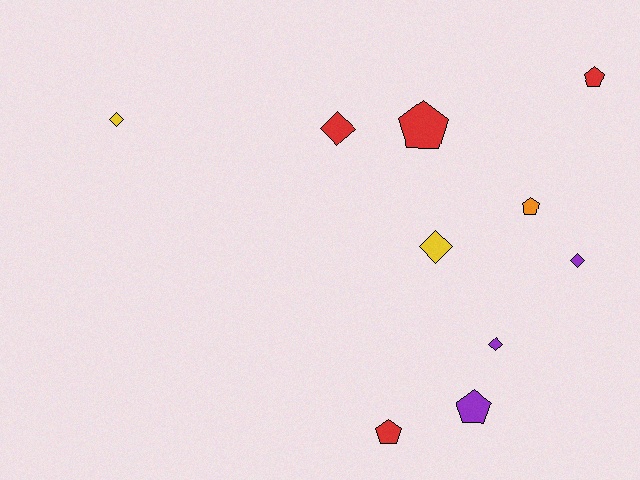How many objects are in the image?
There are 10 objects.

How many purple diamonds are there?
There are 2 purple diamonds.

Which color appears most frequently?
Red, with 4 objects.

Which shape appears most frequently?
Pentagon, with 5 objects.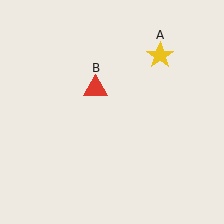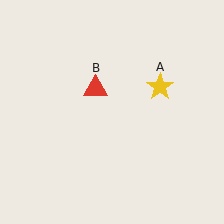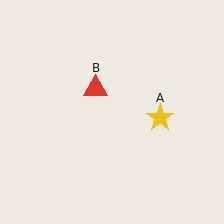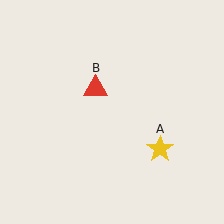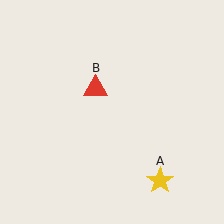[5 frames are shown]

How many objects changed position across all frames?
1 object changed position: yellow star (object A).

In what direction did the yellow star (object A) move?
The yellow star (object A) moved down.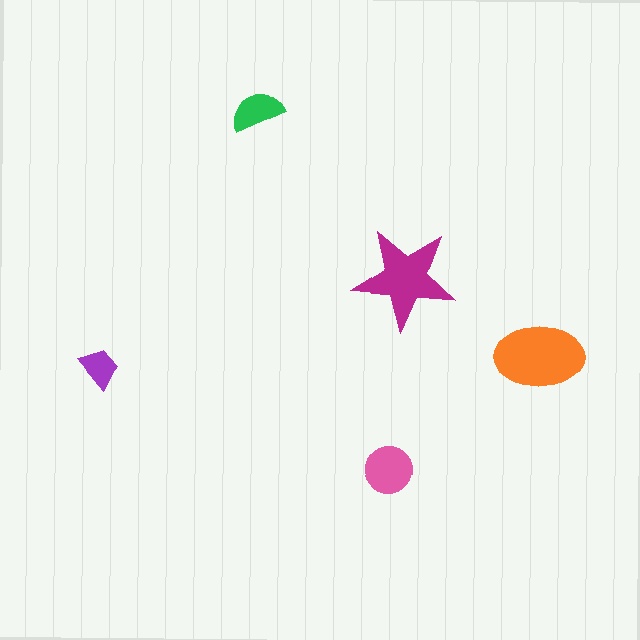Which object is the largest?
The orange ellipse.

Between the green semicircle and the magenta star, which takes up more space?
The magenta star.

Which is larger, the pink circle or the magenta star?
The magenta star.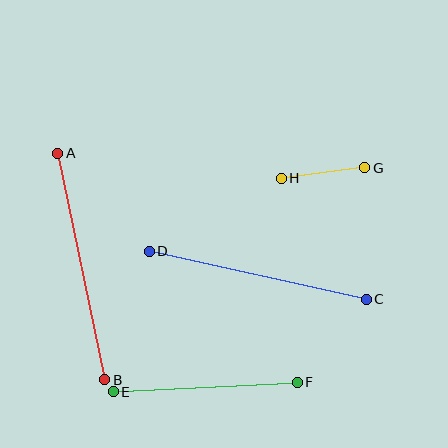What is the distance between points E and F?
The distance is approximately 185 pixels.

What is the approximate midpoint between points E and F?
The midpoint is at approximately (205, 387) pixels.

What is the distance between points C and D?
The distance is approximately 222 pixels.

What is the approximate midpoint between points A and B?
The midpoint is at approximately (81, 267) pixels.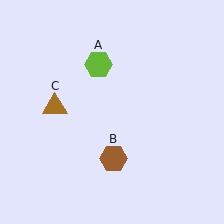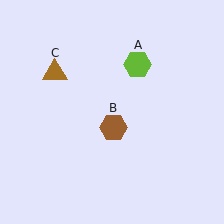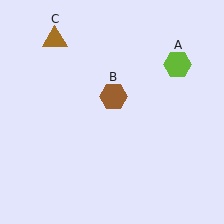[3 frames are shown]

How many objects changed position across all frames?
3 objects changed position: lime hexagon (object A), brown hexagon (object B), brown triangle (object C).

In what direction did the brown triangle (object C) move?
The brown triangle (object C) moved up.